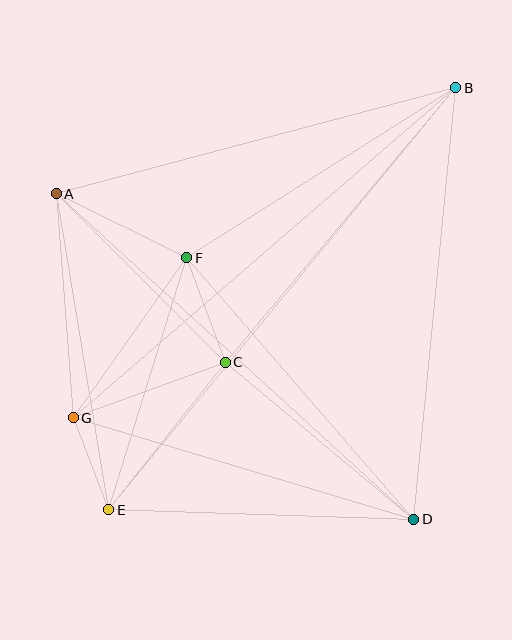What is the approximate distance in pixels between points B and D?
The distance between B and D is approximately 434 pixels.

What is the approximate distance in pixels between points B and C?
The distance between B and C is approximately 358 pixels.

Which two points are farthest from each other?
Points B and E are farthest from each other.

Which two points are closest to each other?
Points E and G are closest to each other.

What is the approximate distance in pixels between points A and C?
The distance between A and C is approximately 238 pixels.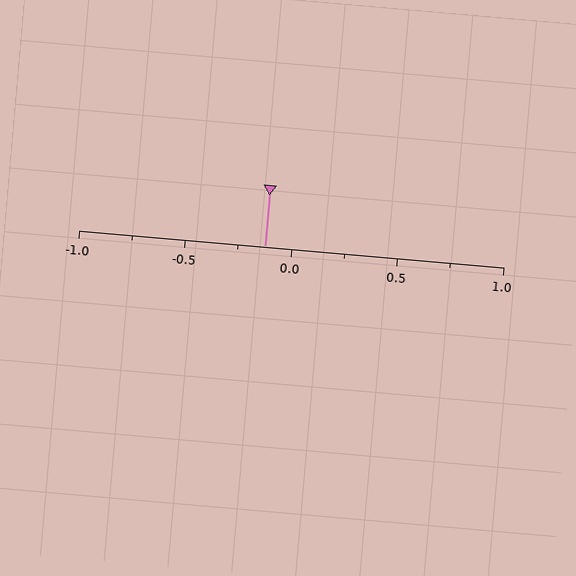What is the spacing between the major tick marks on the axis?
The major ticks are spaced 0.5 apart.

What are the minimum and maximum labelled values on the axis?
The axis runs from -1.0 to 1.0.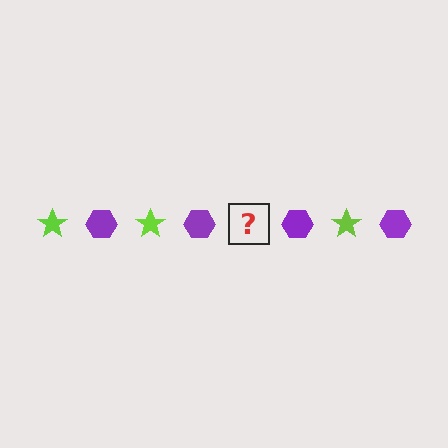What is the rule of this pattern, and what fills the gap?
The rule is that the pattern alternates between lime star and purple hexagon. The gap should be filled with a lime star.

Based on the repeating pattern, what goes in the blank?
The blank should be a lime star.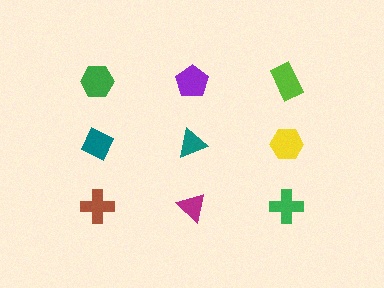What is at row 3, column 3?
A green cross.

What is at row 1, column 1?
A green hexagon.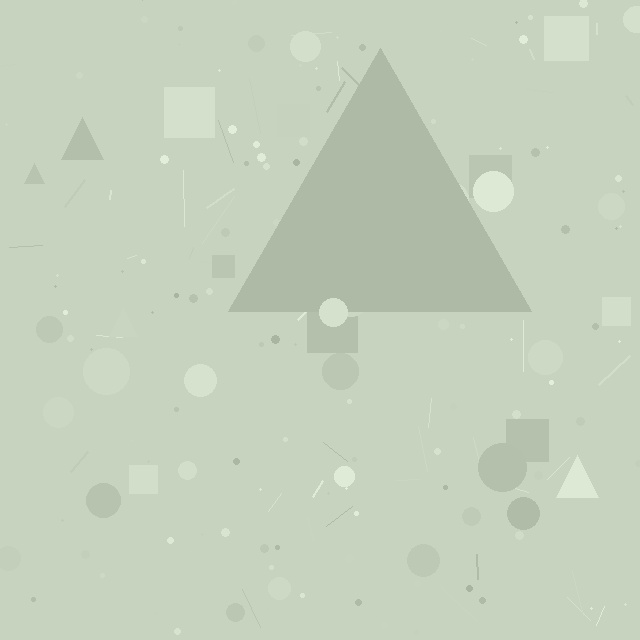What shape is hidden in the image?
A triangle is hidden in the image.